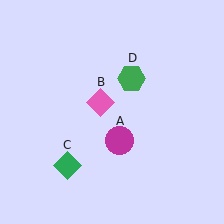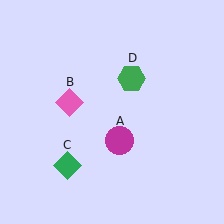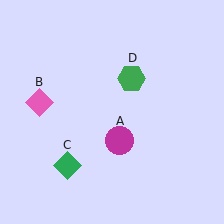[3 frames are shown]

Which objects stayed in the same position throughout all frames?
Magenta circle (object A) and green diamond (object C) and green hexagon (object D) remained stationary.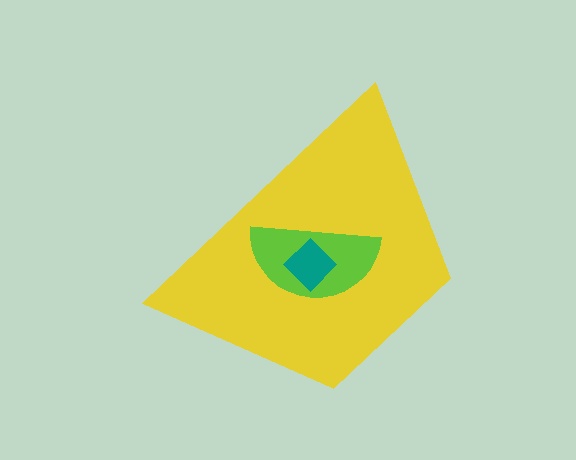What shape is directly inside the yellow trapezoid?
The lime semicircle.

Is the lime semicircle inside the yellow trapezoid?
Yes.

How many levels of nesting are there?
3.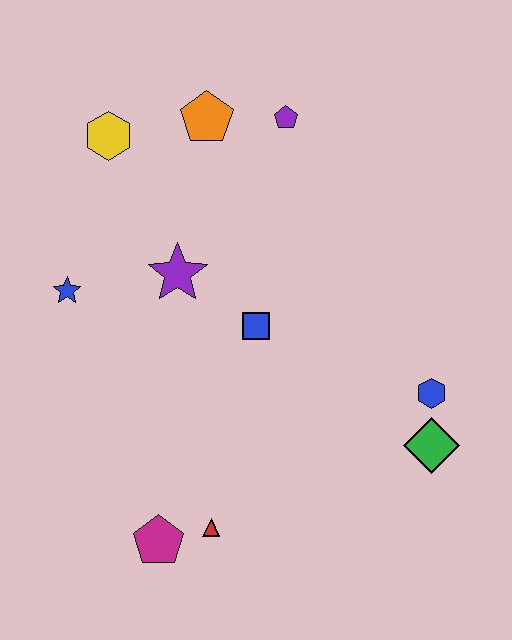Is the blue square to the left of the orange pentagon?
No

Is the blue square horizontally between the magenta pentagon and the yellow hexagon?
No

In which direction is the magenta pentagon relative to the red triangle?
The magenta pentagon is to the left of the red triangle.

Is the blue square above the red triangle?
Yes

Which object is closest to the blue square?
The purple star is closest to the blue square.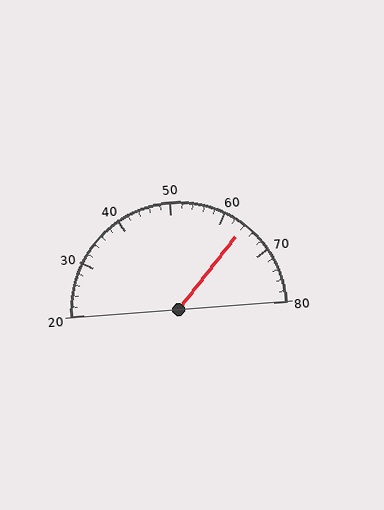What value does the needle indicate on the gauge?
The needle indicates approximately 64.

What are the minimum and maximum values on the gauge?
The gauge ranges from 20 to 80.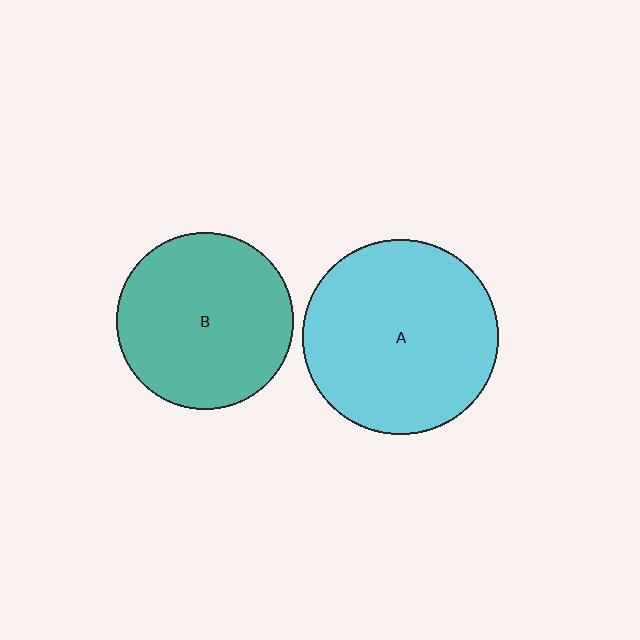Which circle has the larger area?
Circle A (cyan).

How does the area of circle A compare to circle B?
Approximately 1.2 times.